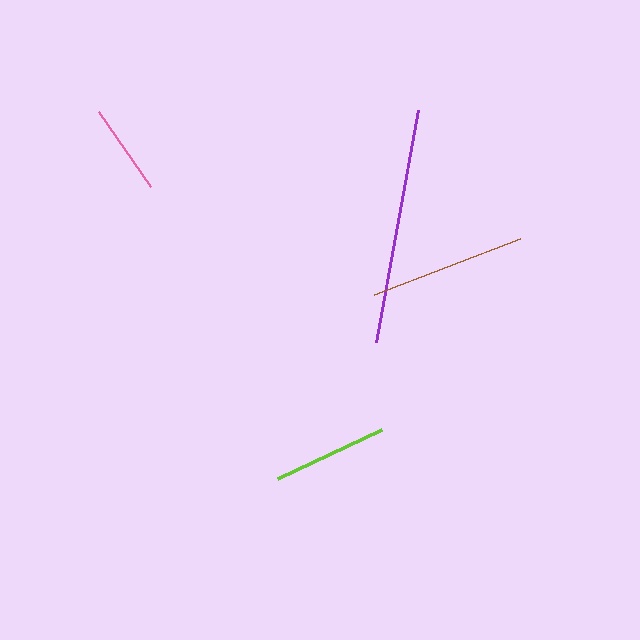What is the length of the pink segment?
The pink segment is approximately 91 pixels long.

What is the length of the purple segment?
The purple segment is approximately 236 pixels long.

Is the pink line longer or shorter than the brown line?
The brown line is longer than the pink line.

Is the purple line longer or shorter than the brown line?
The purple line is longer than the brown line.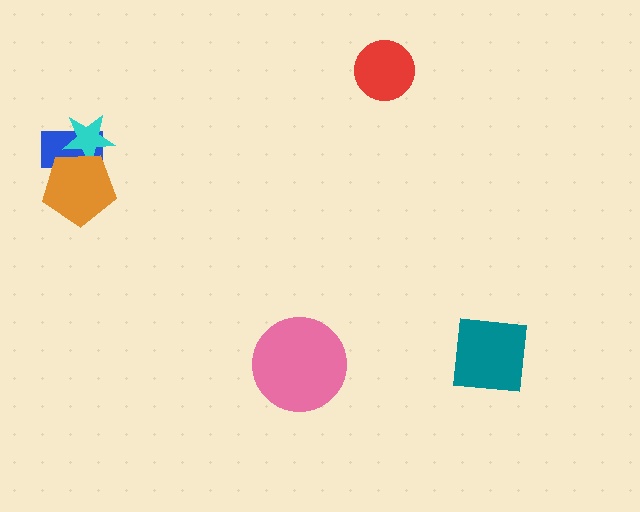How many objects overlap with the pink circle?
0 objects overlap with the pink circle.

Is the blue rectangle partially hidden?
Yes, it is partially covered by another shape.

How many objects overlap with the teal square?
0 objects overlap with the teal square.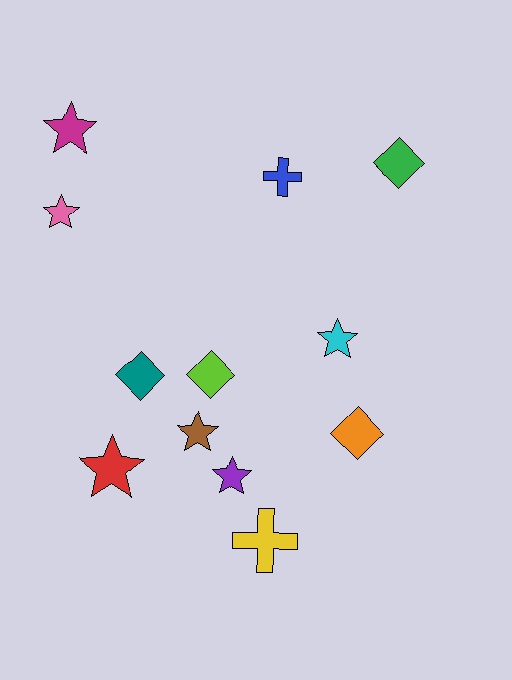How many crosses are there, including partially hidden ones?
There are 2 crosses.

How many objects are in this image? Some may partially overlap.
There are 12 objects.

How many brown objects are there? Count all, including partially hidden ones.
There is 1 brown object.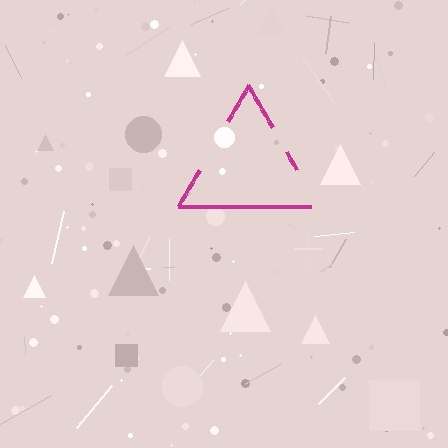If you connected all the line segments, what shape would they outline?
They would outline a triangle.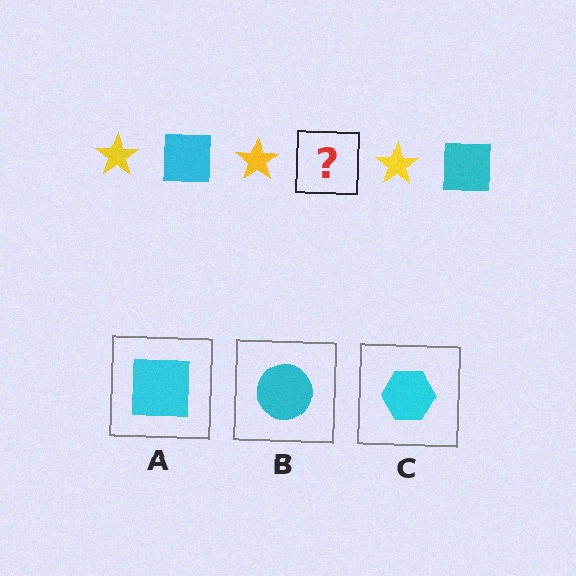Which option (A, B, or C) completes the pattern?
A.